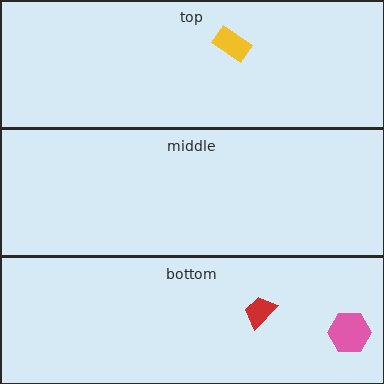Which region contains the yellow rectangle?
The top region.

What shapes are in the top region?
The yellow rectangle.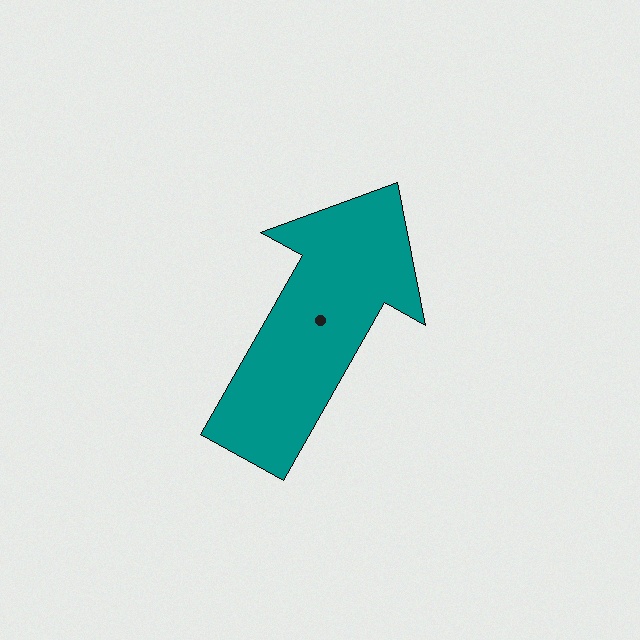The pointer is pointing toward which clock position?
Roughly 1 o'clock.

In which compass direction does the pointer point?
Northeast.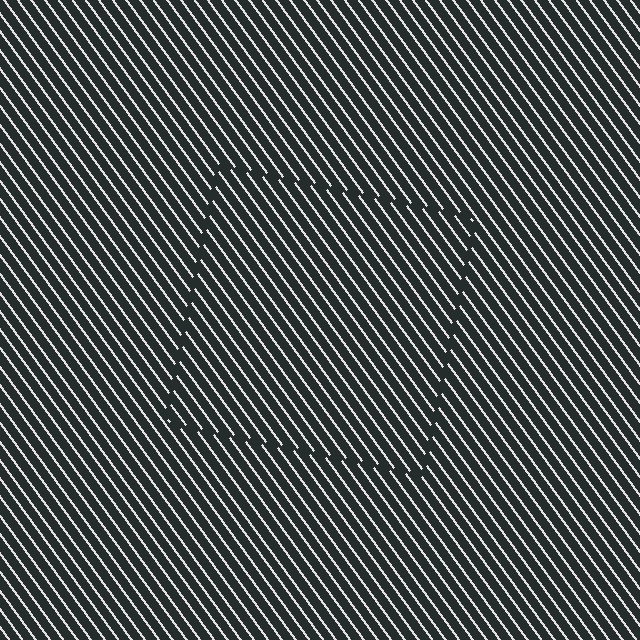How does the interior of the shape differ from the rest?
The interior of the shape contains the same grating, shifted by half a period — the contour is defined by the phase discontinuity where line-ends from the inner and outer gratings abut.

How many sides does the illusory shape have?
4 sides — the line-ends trace a square.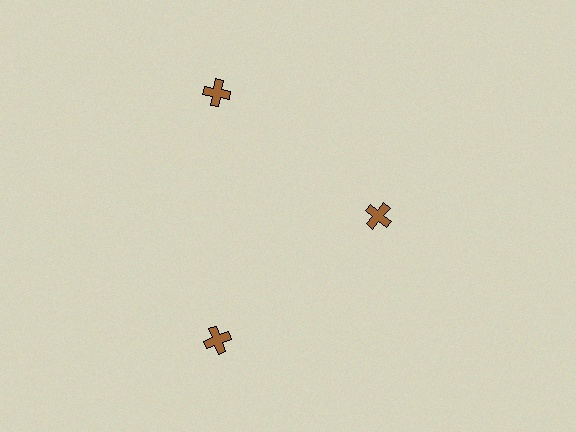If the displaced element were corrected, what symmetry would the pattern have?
It would have 3-fold rotational symmetry — the pattern would map onto itself every 120 degrees.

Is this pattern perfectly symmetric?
No. The 3 brown crosses are arranged in a ring, but one element near the 3 o'clock position is pulled inward toward the center, breaking the 3-fold rotational symmetry.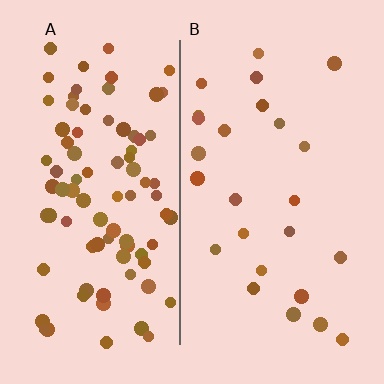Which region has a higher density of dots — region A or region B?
A (the left).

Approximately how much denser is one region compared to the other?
Approximately 3.5× — region A over region B.